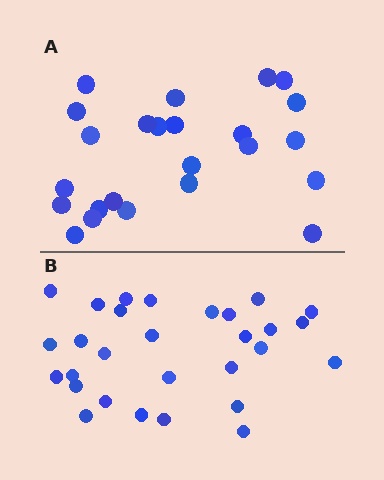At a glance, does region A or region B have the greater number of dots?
Region B (the bottom region) has more dots.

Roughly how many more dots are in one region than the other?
Region B has about 5 more dots than region A.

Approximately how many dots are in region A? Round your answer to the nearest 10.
About 20 dots. (The exact count is 24, which rounds to 20.)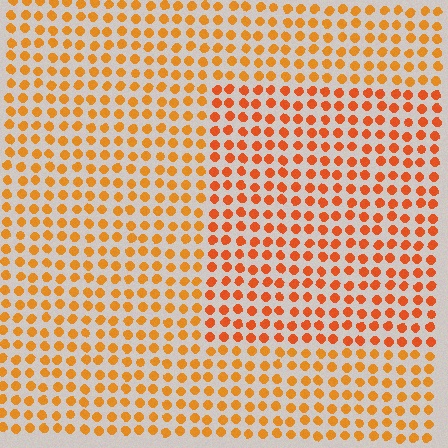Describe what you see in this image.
The image is filled with small orange elements in a uniform arrangement. A rectangle-shaped region is visible where the elements are tinted to a slightly different hue, forming a subtle color boundary.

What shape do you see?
I see a rectangle.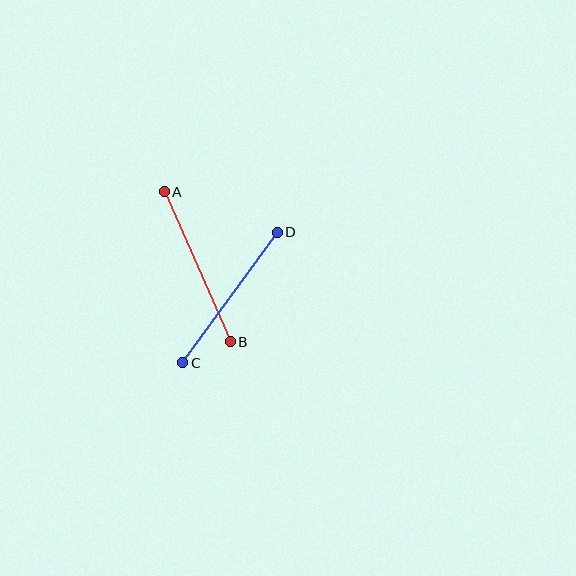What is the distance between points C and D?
The distance is approximately 161 pixels.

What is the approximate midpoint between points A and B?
The midpoint is at approximately (197, 267) pixels.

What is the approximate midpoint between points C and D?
The midpoint is at approximately (230, 297) pixels.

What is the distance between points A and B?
The distance is approximately 164 pixels.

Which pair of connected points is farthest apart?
Points A and B are farthest apart.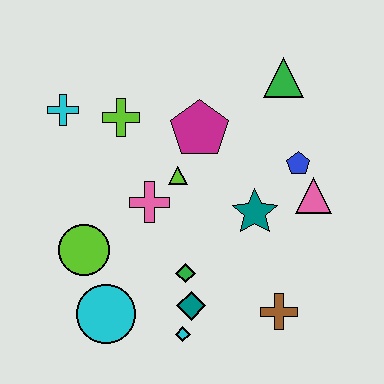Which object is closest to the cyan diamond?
The teal diamond is closest to the cyan diamond.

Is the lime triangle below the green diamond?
No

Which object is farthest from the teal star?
The cyan cross is farthest from the teal star.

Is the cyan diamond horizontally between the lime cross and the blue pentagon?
Yes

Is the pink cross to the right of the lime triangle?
No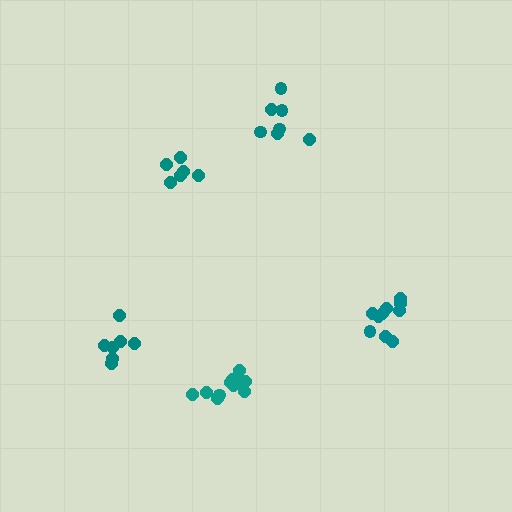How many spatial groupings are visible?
There are 5 spatial groupings.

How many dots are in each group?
Group 1: 10 dots, Group 2: 6 dots, Group 3: 11 dots, Group 4: 7 dots, Group 5: 7 dots (41 total).